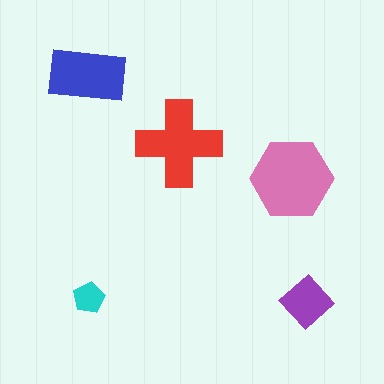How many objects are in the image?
There are 5 objects in the image.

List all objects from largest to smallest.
The pink hexagon, the red cross, the blue rectangle, the purple diamond, the cyan pentagon.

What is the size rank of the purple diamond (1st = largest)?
4th.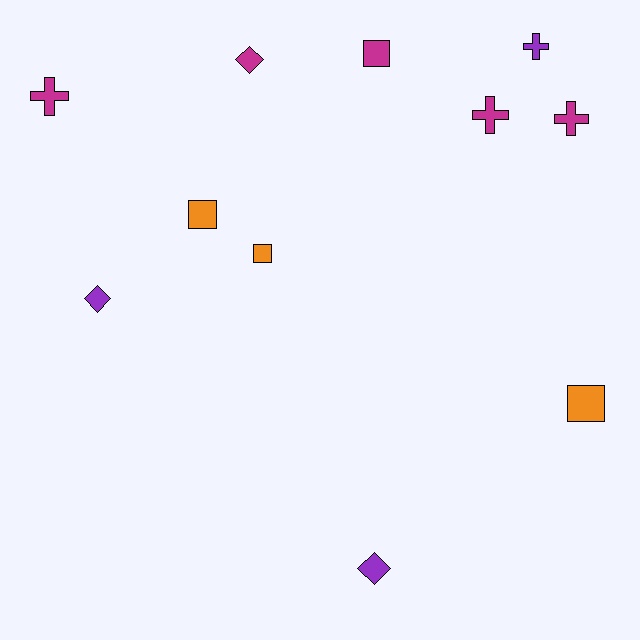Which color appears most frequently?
Magenta, with 5 objects.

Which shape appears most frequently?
Square, with 4 objects.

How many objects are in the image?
There are 11 objects.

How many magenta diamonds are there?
There is 1 magenta diamond.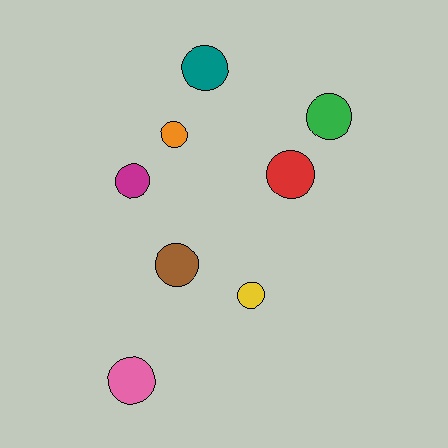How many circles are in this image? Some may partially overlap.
There are 8 circles.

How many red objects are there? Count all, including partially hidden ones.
There is 1 red object.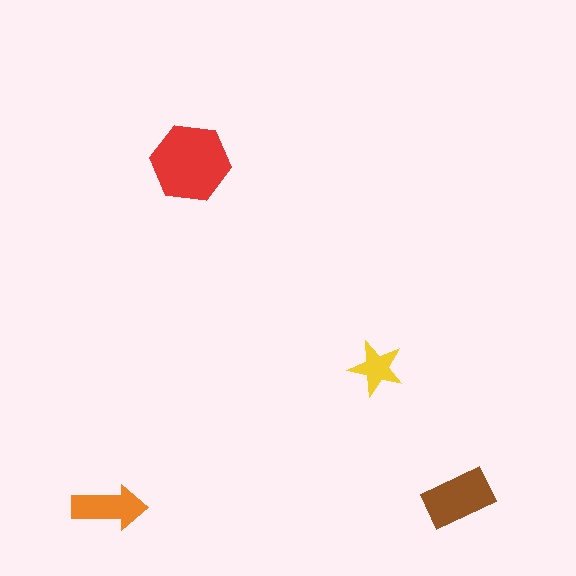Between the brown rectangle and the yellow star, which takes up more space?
The brown rectangle.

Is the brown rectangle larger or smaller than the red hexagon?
Smaller.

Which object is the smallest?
The yellow star.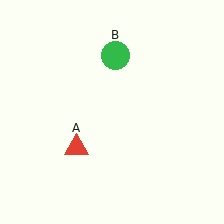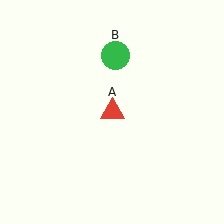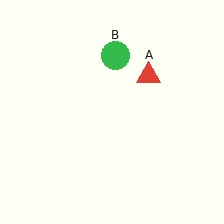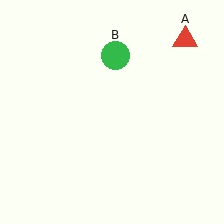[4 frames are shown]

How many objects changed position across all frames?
1 object changed position: red triangle (object A).